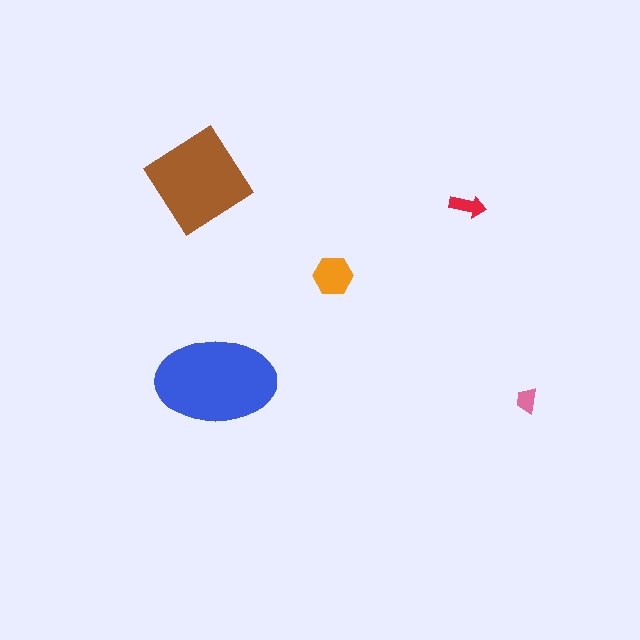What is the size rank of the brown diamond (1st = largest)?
2nd.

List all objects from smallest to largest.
The pink trapezoid, the red arrow, the orange hexagon, the brown diamond, the blue ellipse.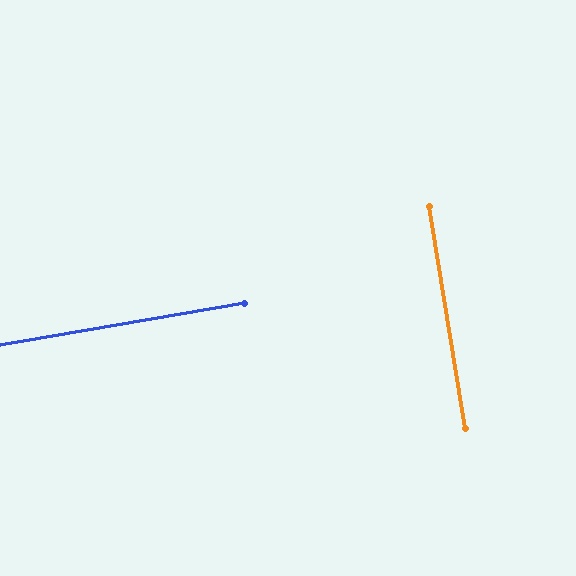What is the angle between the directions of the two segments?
Approximately 90 degrees.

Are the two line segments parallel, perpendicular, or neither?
Perpendicular — they meet at approximately 90°.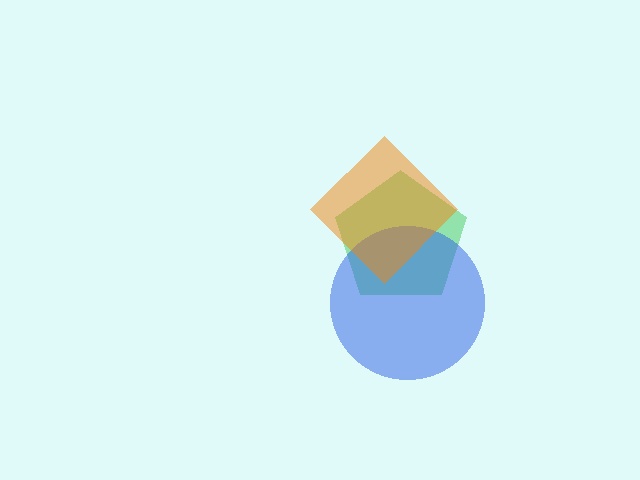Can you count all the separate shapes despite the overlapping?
Yes, there are 3 separate shapes.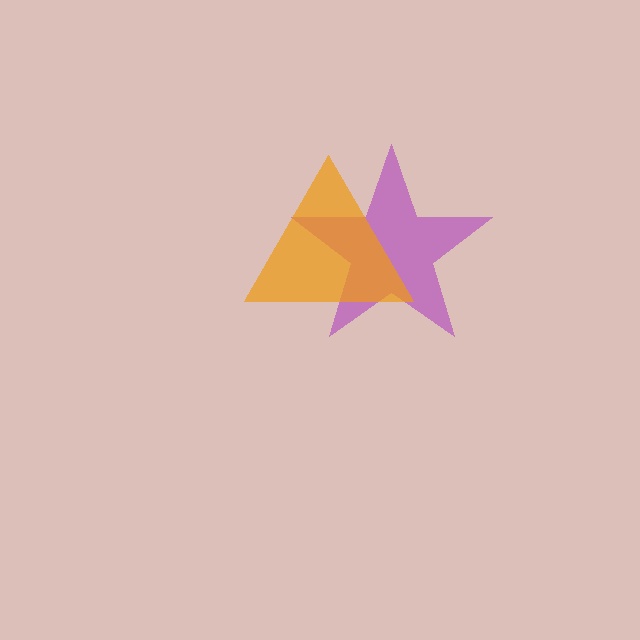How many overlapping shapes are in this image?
There are 2 overlapping shapes in the image.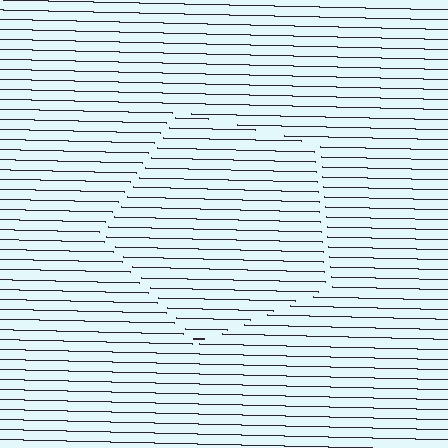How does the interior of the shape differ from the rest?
The interior of the shape contains the same grating, shifted by half a period — the contour is defined by the phase discontinuity where line-ends from the inner and outer gratings abut.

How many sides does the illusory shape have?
5 sides — the line-ends trace a pentagon.